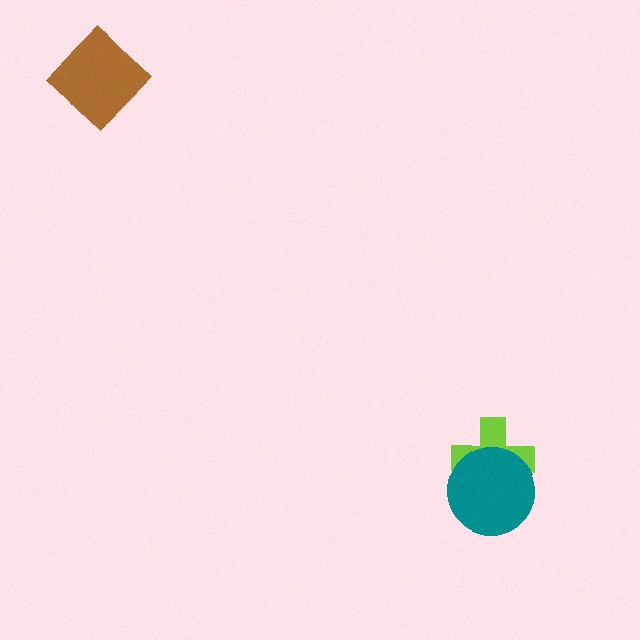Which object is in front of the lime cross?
The teal circle is in front of the lime cross.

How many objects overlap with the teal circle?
1 object overlaps with the teal circle.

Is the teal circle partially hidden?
No, no other shape covers it.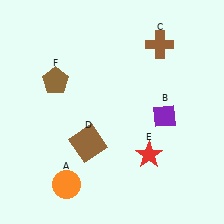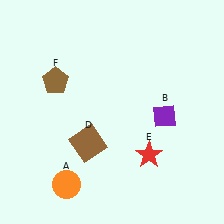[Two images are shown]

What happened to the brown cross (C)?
The brown cross (C) was removed in Image 2. It was in the top-right area of Image 1.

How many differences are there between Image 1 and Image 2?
There is 1 difference between the two images.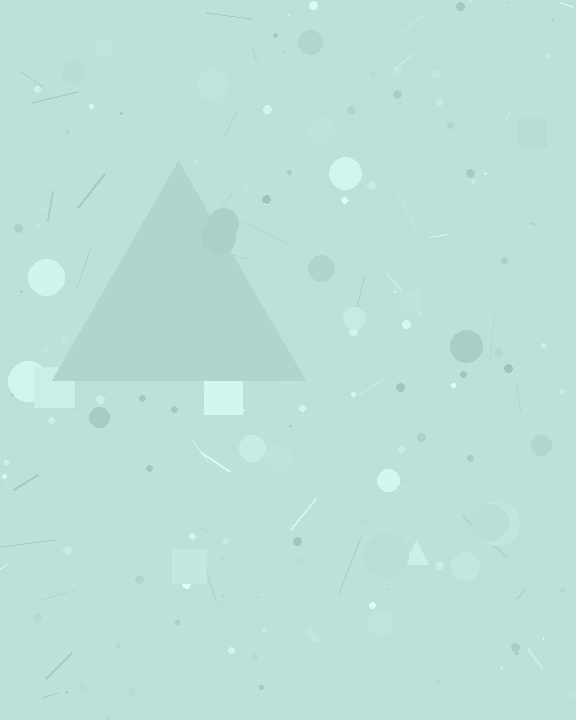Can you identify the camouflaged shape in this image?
The camouflaged shape is a triangle.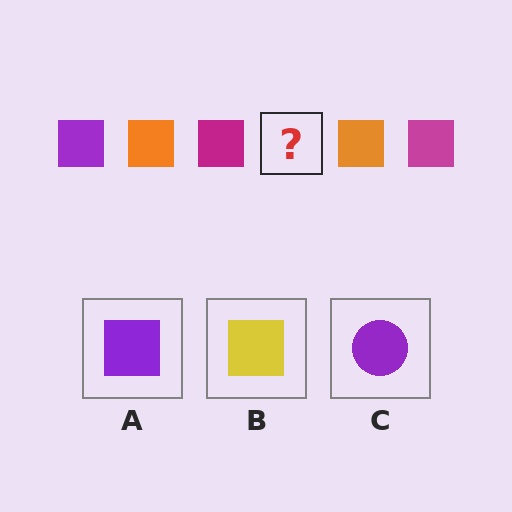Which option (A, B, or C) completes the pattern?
A.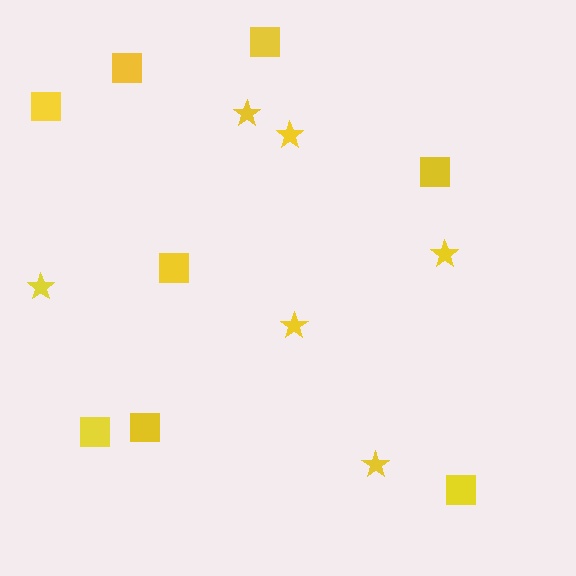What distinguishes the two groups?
There are 2 groups: one group of squares (8) and one group of stars (6).